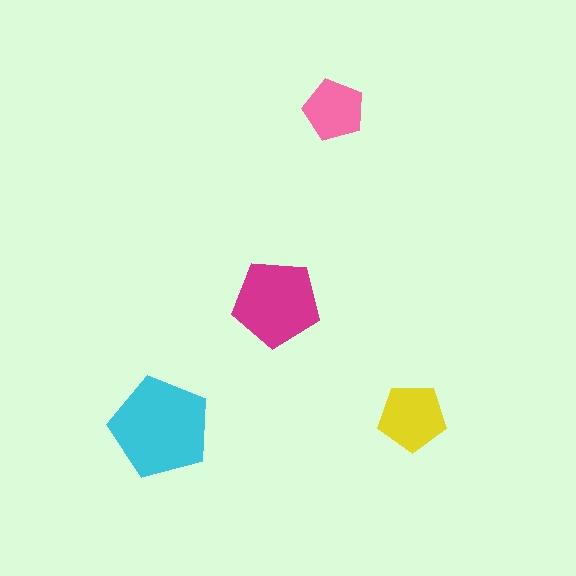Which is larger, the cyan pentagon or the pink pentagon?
The cyan one.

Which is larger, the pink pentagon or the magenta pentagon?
The magenta one.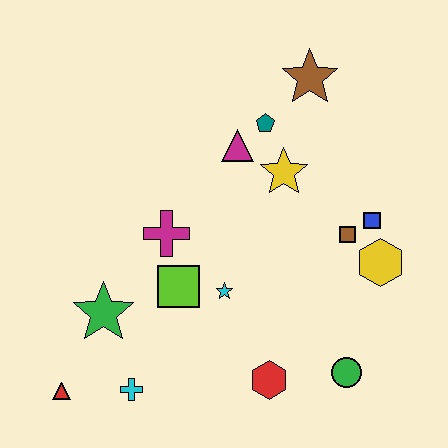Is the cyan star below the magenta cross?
Yes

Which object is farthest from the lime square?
The brown star is farthest from the lime square.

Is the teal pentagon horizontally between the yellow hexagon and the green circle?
No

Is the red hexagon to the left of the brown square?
Yes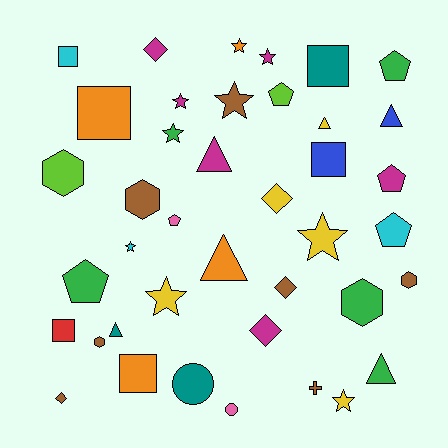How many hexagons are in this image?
There are 5 hexagons.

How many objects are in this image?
There are 40 objects.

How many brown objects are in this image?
There are 7 brown objects.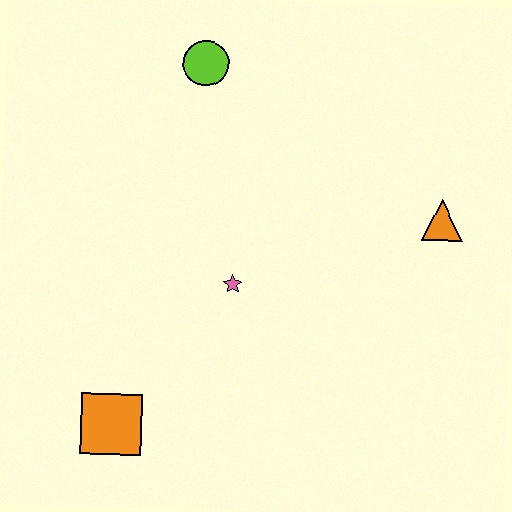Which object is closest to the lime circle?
The pink star is closest to the lime circle.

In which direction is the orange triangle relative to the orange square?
The orange triangle is to the right of the orange square.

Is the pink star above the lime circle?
No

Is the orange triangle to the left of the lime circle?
No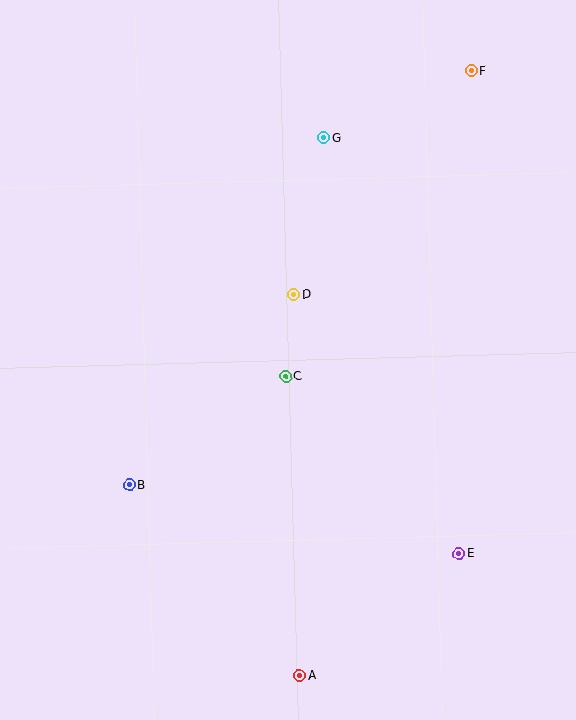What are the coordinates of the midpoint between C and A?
The midpoint between C and A is at (292, 526).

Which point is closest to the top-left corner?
Point G is closest to the top-left corner.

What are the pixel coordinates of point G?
Point G is at (324, 138).